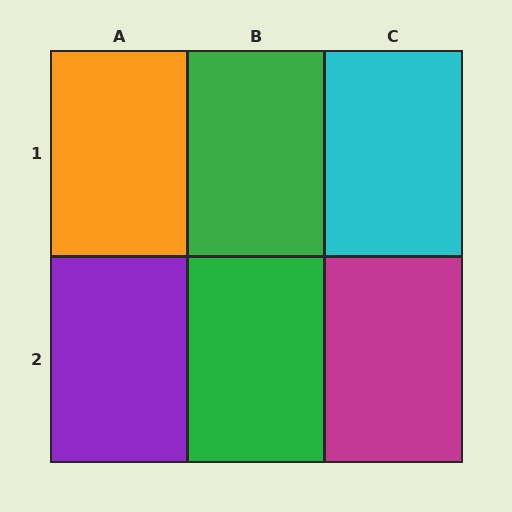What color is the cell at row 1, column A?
Orange.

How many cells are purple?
1 cell is purple.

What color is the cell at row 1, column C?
Cyan.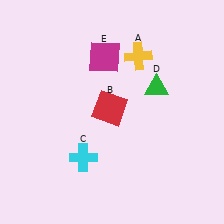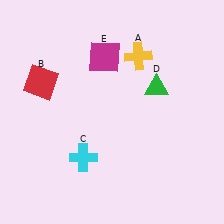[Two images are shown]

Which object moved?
The red square (B) moved left.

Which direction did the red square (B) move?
The red square (B) moved left.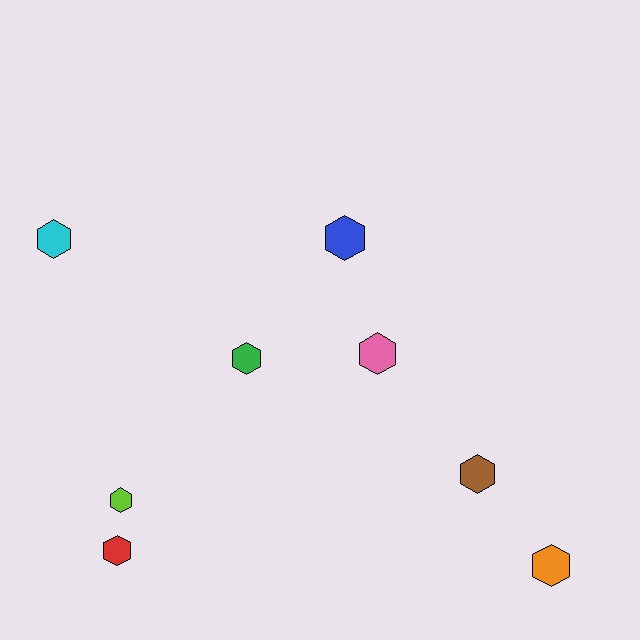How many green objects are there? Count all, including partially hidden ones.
There is 1 green object.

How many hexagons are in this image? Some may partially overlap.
There are 8 hexagons.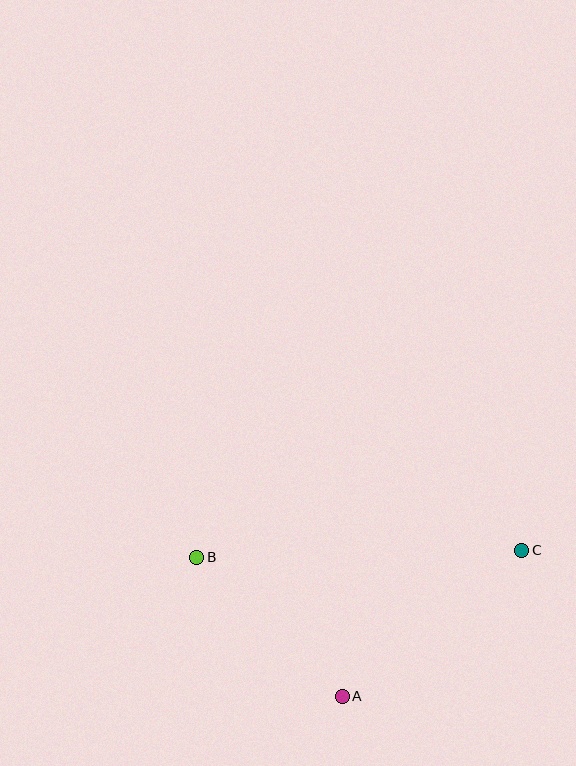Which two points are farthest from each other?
Points B and C are farthest from each other.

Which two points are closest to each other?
Points A and B are closest to each other.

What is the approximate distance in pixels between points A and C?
The distance between A and C is approximately 231 pixels.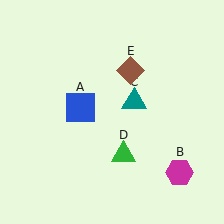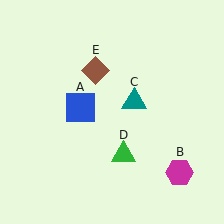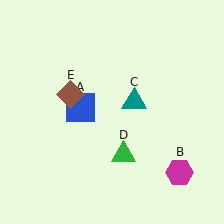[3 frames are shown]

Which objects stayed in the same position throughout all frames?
Blue square (object A) and magenta hexagon (object B) and teal triangle (object C) and green triangle (object D) remained stationary.